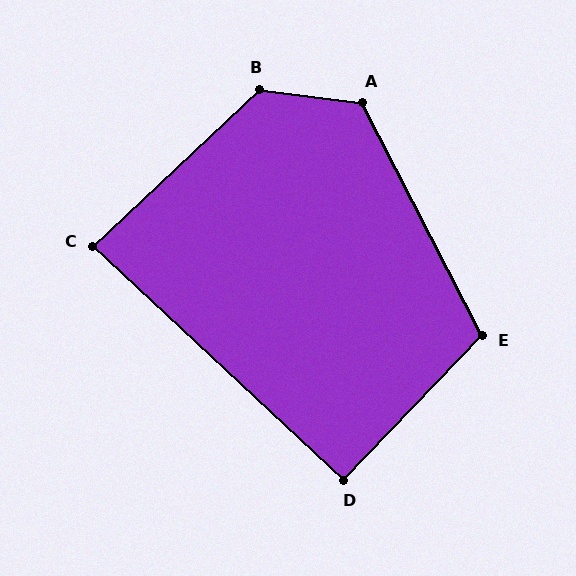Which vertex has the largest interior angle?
B, at approximately 130 degrees.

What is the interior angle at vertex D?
Approximately 91 degrees (approximately right).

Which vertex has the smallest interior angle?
C, at approximately 86 degrees.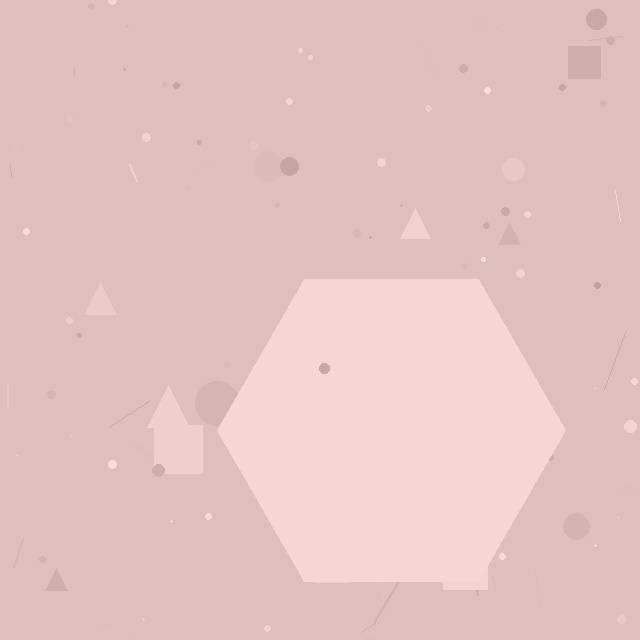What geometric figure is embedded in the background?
A hexagon is embedded in the background.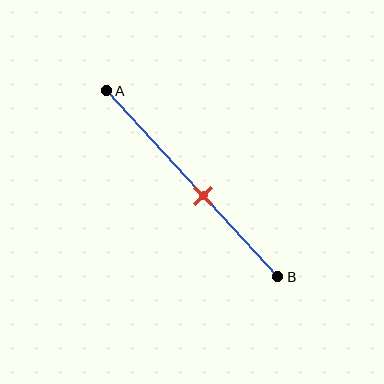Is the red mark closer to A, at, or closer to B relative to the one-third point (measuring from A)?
The red mark is closer to point B than the one-third point of segment AB.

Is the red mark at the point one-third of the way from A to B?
No, the mark is at about 55% from A, not at the 33% one-third point.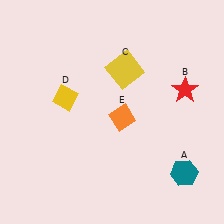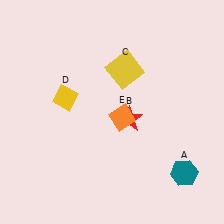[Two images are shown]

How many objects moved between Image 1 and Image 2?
1 object moved between the two images.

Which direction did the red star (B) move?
The red star (B) moved left.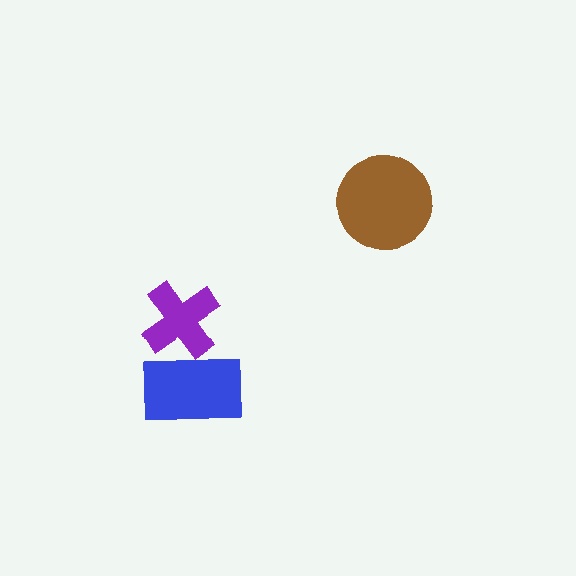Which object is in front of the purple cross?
The blue rectangle is in front of the purple cross.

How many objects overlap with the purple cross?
1 object overlaps with the purple cross.